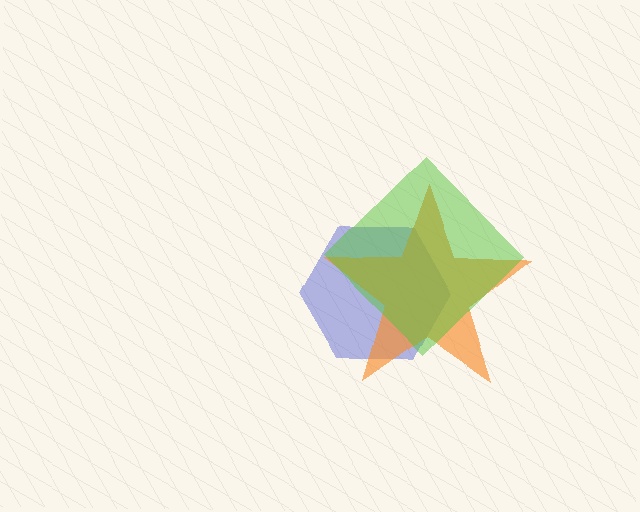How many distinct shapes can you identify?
There are 3 distinct shapes: a blue hexagon, an orange star, a lime diamond.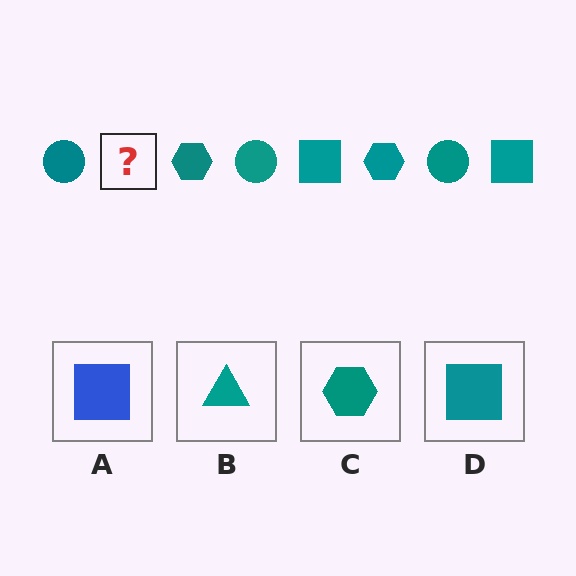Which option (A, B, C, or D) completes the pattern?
D.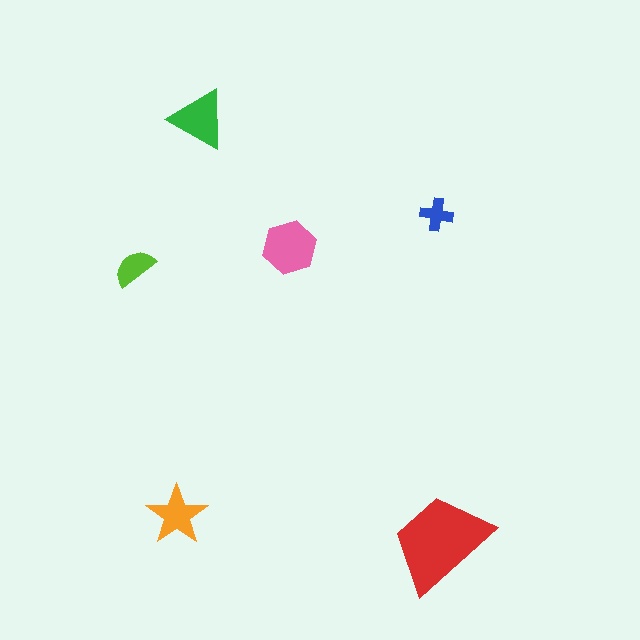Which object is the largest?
The red trapezoid.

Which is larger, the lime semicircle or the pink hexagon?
The pink hexagon.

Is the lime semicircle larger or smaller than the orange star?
Smaller.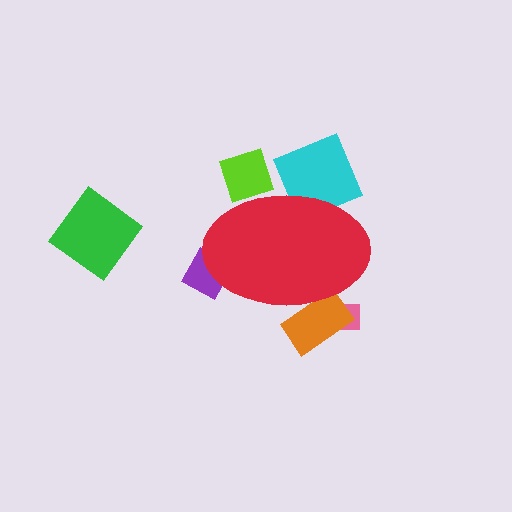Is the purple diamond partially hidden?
Yes, the purple diamond is partially hidden behind the red ellipse.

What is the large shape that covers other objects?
A red ellipse.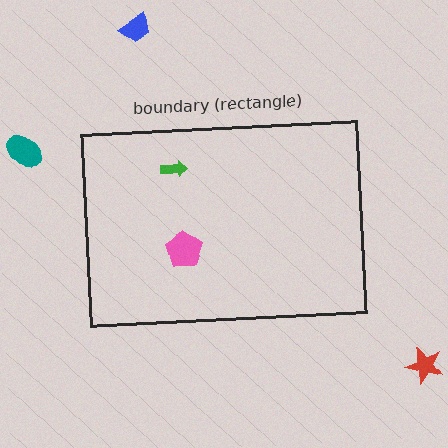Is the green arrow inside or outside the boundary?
Inside.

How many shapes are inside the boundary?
2 inside, 3 outside.